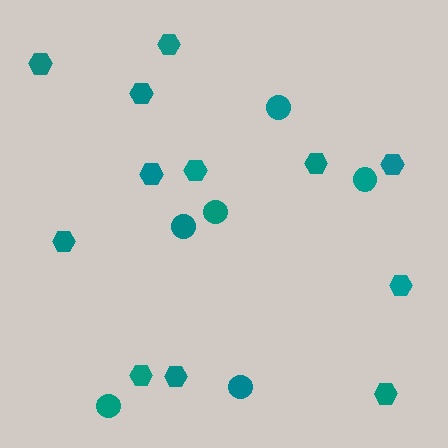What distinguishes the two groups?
There are 2 groups: one group of hexagons (12) and one group of circles (6).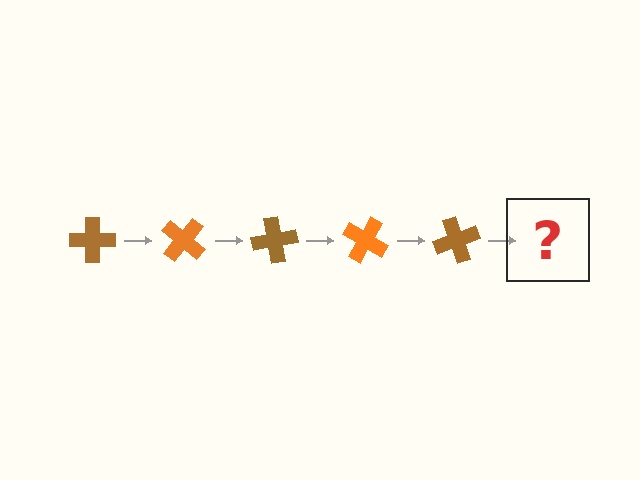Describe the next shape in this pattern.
It should be an orange cross, rotated 200 degrees from the start.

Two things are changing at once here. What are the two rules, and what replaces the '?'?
The two rules are that it rotates 40 degrees each step and the color cycles through brown and orange. The '?' should be an orange cross, rotated 200 degrees from the start.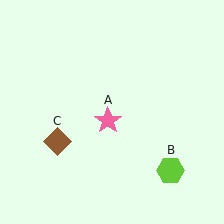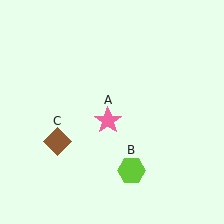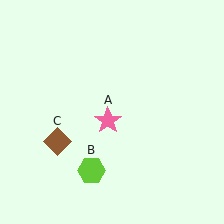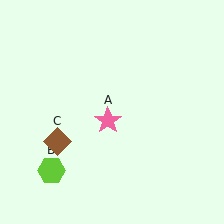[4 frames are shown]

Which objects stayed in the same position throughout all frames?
Pink star (object A) and brown diamond (object C) remained stationary.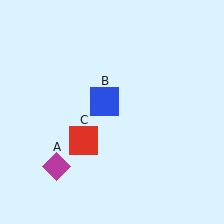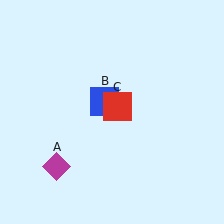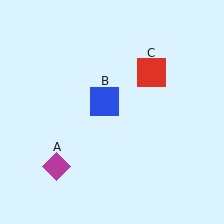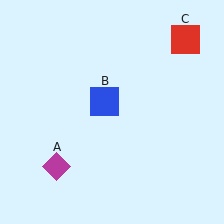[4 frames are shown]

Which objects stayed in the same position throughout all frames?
Magenta diamond (object A) and blue square (object B) remained stationary.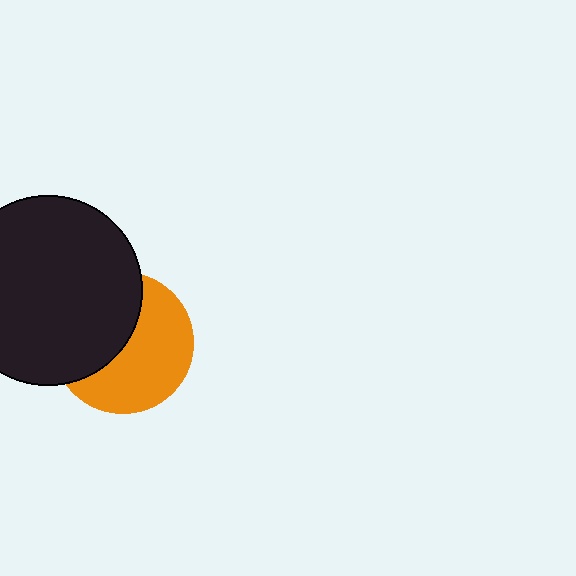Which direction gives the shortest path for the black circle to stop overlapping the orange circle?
Moving left gives the shortest separation.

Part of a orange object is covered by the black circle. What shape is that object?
It is a circle.